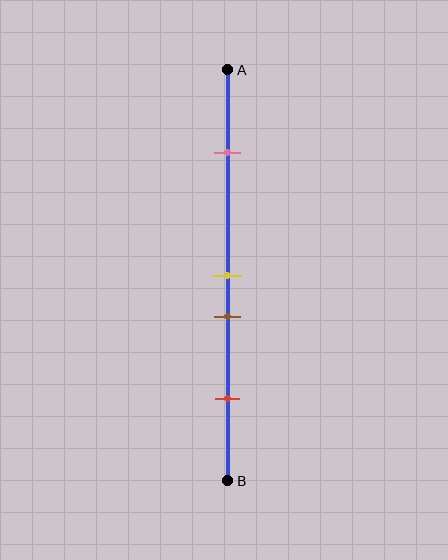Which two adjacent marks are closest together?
The yellow and brown marks are the closest adjacent pair.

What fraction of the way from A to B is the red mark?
The red mark is approximately 80% (0.8) of the way from A to B.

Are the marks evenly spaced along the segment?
No, the marks are not evenly spaced.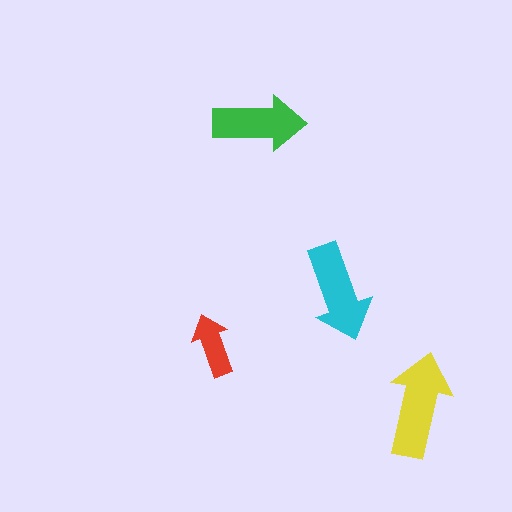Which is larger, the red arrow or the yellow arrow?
The yellow one.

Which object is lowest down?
The yellow arrow is bottommost.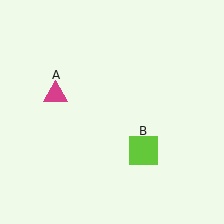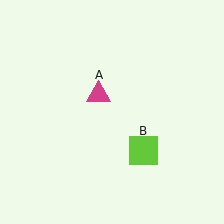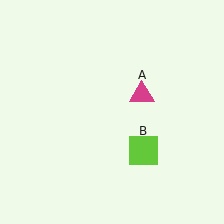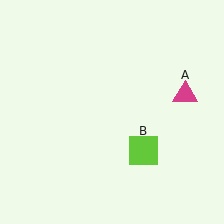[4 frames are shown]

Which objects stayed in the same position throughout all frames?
Lime square (object B) remained stationary.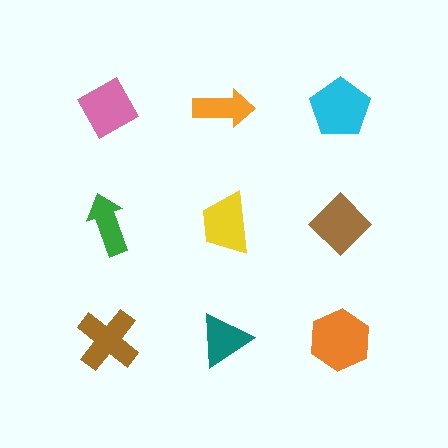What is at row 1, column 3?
A cyan pentagon.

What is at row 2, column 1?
A green arrow.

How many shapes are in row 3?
3 shapes.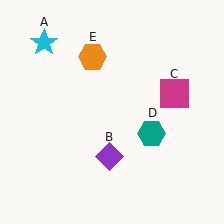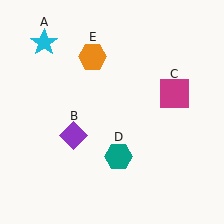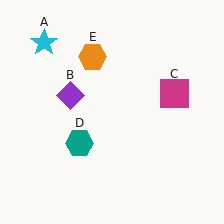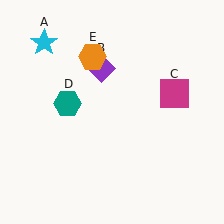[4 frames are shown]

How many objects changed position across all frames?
2 objects changed position: purple diamond (object B), teal hexagon (object D).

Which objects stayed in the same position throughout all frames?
Cyan star (object A) and magenta square (object C) and orange hexagon (object E) remained stationary.